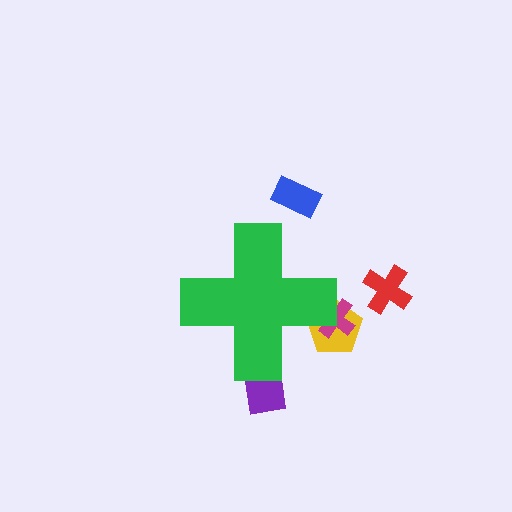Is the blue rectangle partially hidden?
No, the blue rectangle is fully visible.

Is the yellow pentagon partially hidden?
Yes, the yellow pentagon is partially hidden behind the green cross.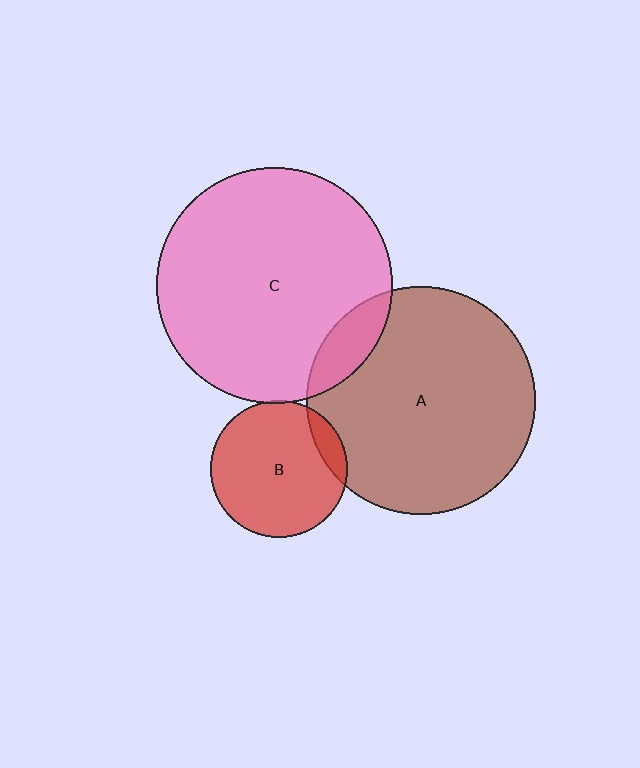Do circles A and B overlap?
Yes.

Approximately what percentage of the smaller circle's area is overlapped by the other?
Approximately 10%.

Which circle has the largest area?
Circle C (pink).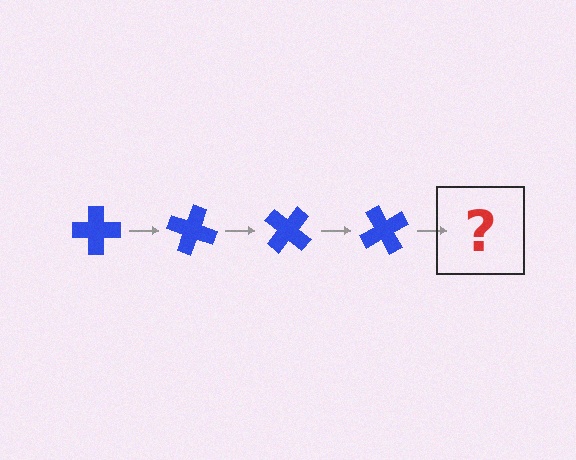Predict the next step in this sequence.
The next step is a blue cross rotated 80 degrees.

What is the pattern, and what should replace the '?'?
The pattern is that the cross rotates 20 degrees each step. The '?' should be a blue cross rotated 80 degrees.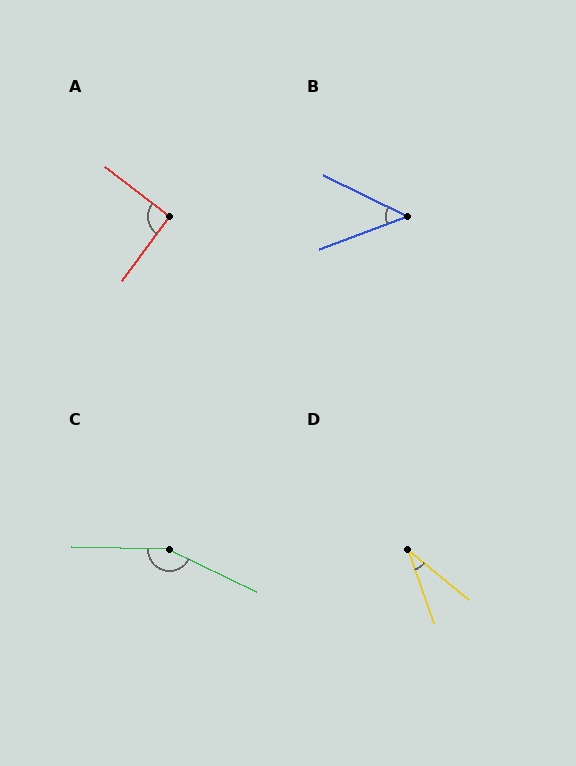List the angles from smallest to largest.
D (32°), B (47°), A (91°), C (155°).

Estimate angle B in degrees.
Approximately 47 degrees.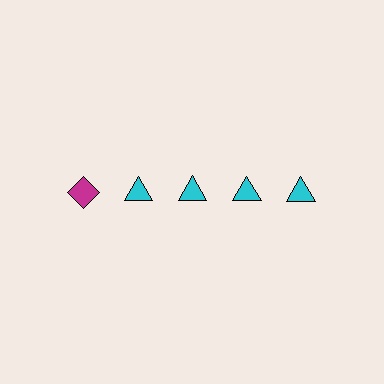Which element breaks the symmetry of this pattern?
The magenta diamond in the top row, leftmost column breaks the symmetry. All other shapes are cyan triangles.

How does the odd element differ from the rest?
It differs in both color (magenta instead of cyan) and shape (diamond instead of triangle).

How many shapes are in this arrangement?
There are 5 shapes arranged in a grid pattern.